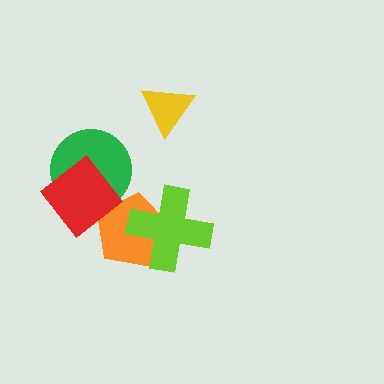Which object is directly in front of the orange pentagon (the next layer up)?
The lime cross is directly in front of the orange pentagon.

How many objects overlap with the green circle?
1 object overlaps with the green circle.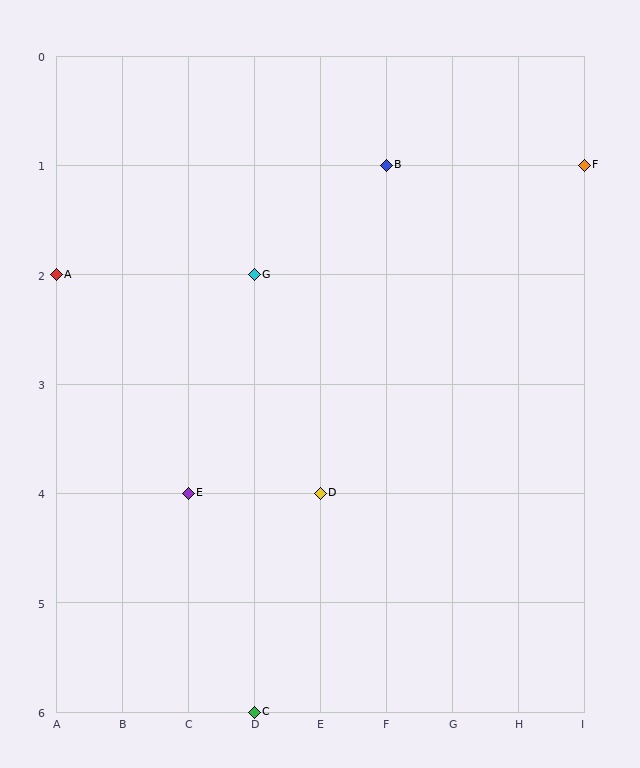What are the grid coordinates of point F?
Point F is at grid coordinates (I, 1).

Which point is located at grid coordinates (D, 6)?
Point C is at (D, 6).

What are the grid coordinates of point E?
Point E is at grid coordinates (C, 4).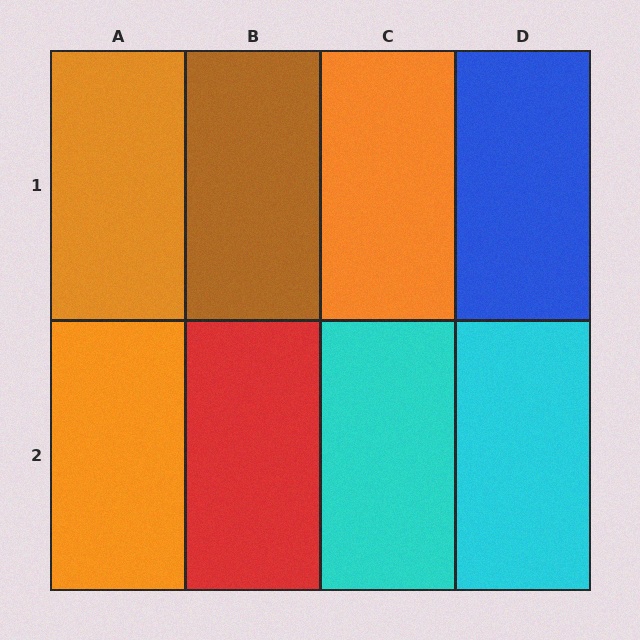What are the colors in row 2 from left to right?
Orange, red, cyan, cyan.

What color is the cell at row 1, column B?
Brown.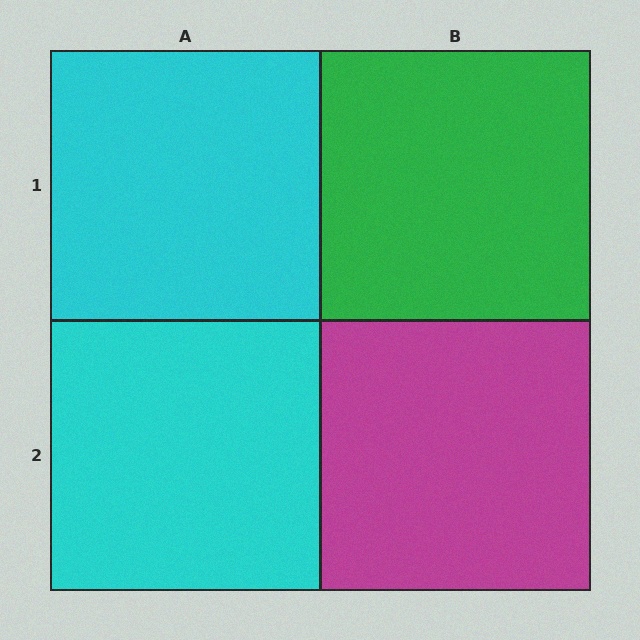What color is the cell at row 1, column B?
Green.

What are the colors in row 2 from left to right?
Cyan, magenta.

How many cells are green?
1 cell is green.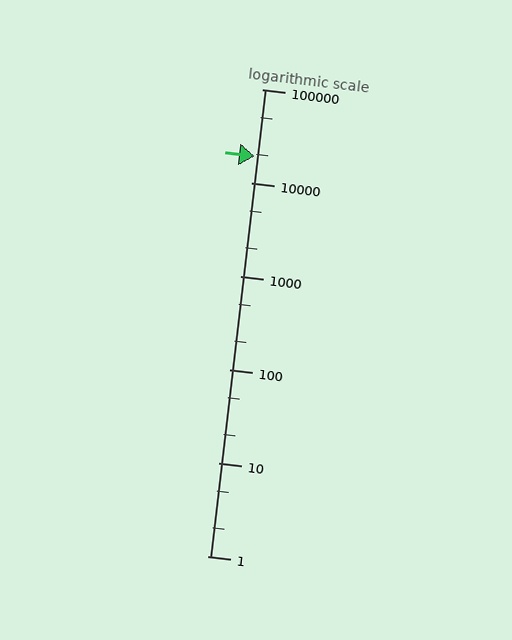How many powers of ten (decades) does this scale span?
The scale spans 5 decades, from 1 to 100000.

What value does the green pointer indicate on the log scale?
The pointer indicates approximately 19000.